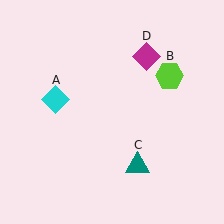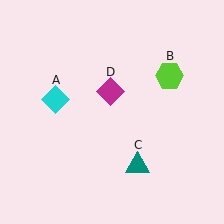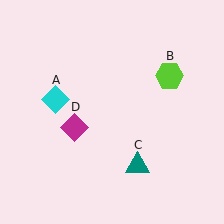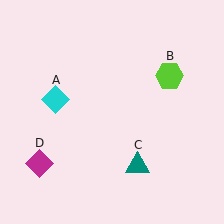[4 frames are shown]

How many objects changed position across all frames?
1 object changed position: magenta diamond (object D).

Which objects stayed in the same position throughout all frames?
Cyan diamond (object A) and lime hexagon (object B) and teal triangle (object C) remained stationary.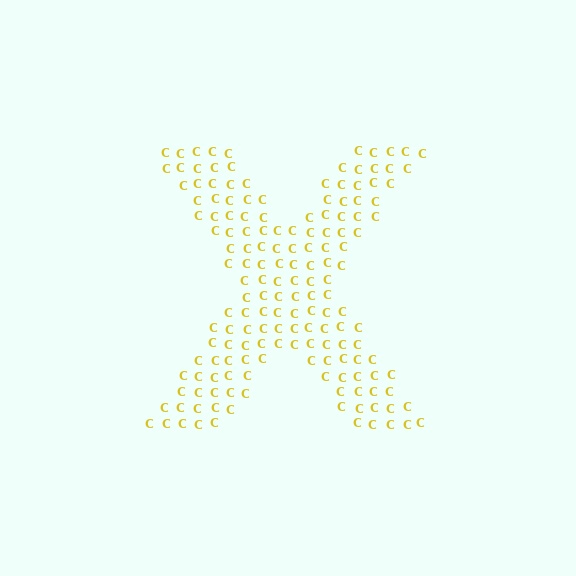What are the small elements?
The small elements are letter C's.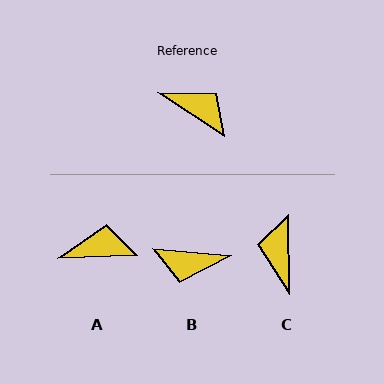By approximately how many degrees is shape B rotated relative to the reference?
Approximately 152 degrees clockwise.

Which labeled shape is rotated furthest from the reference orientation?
B, about 152 degrees away.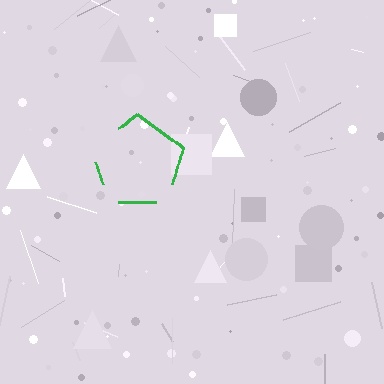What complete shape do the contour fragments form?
The contour fragments form a pentagon.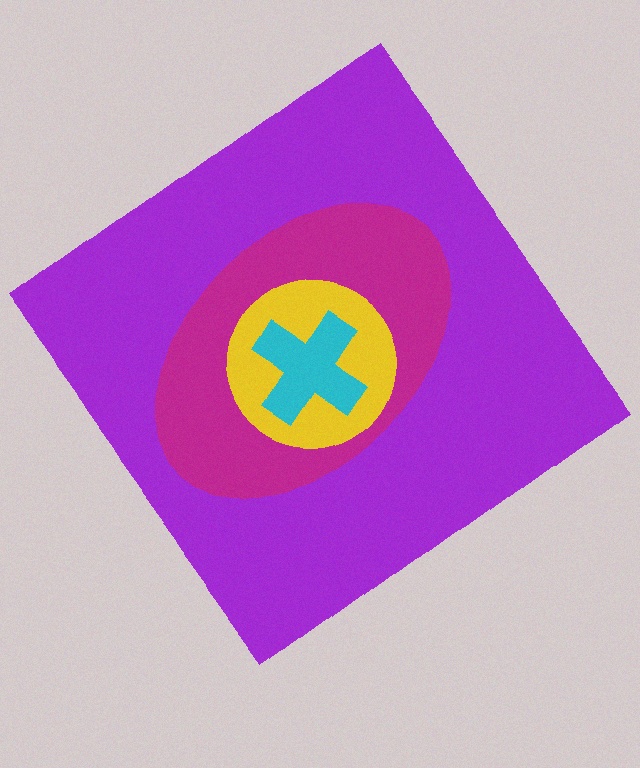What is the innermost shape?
The cyan cross.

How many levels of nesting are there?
4.